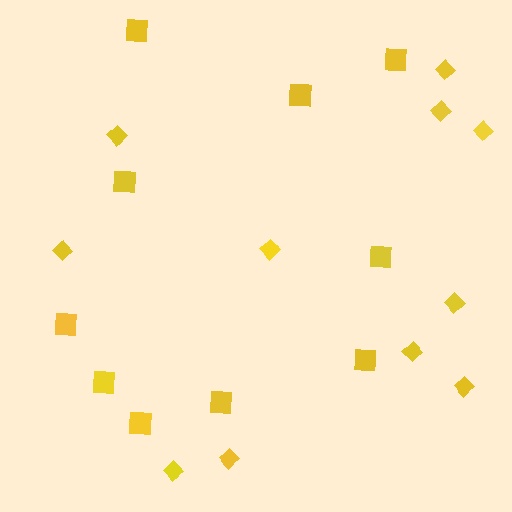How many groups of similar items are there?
There are 2 groups: one group of diamonds (11) and one group of squares (10).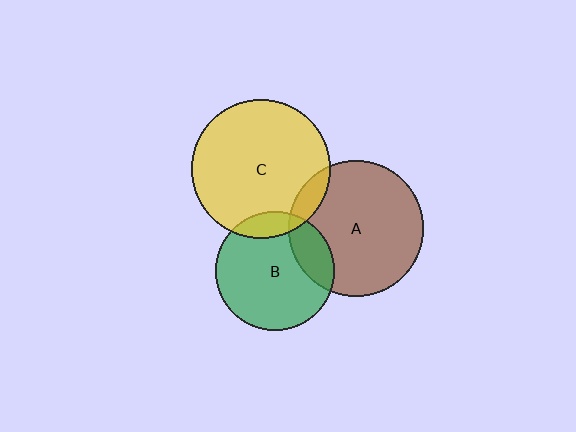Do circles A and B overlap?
Yes.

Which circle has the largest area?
Circle C (yellow).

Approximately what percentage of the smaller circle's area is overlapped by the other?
Approximately 20%.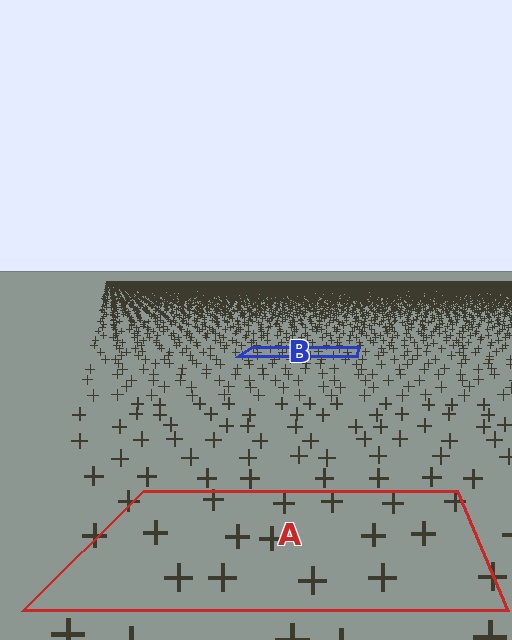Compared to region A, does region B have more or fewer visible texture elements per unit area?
Region B has more texture elements per unit area — they are packed more densely because it is farther away.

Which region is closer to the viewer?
Region A is closer. The texture elements there are larger and more spread out.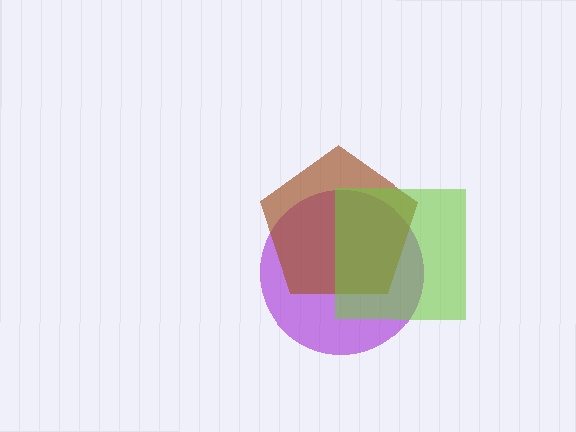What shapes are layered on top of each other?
The layered shapes are: a purple circle, a brown pentagon, a lime square.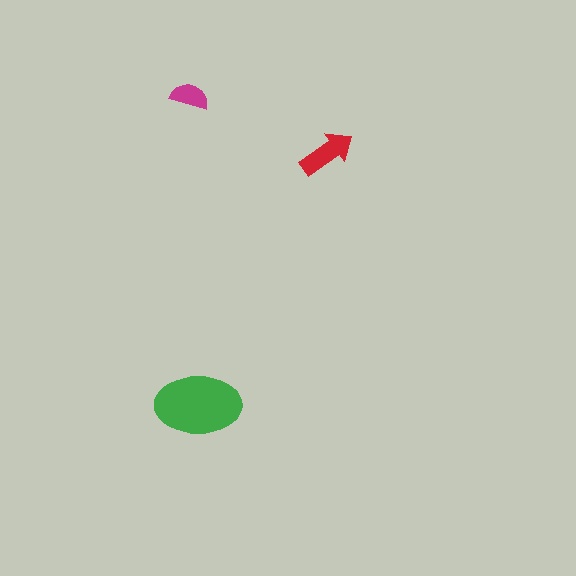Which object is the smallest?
The magenta semicircle.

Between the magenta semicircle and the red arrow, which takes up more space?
The red arrow.